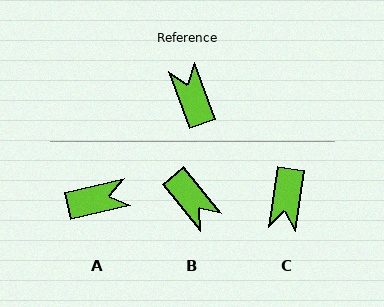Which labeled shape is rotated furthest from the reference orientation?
B, about 161 degrees away.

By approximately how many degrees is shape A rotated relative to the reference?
Approximately 98 degrees clockwise.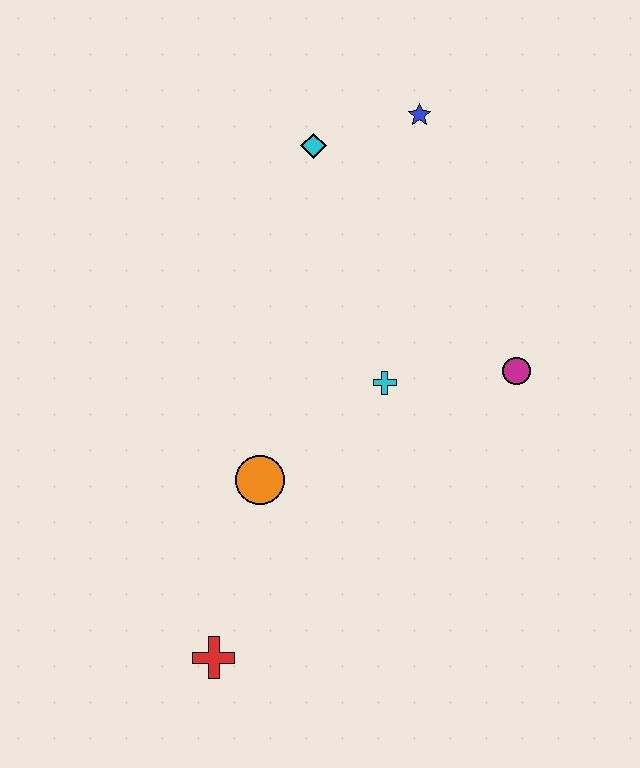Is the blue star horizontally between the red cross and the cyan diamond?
No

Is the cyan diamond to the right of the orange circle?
Yes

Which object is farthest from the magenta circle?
The red cross is farthest from the magenta circle.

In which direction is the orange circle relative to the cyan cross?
The orange circle is to the left of the cyan cross.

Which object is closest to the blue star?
The cyan diamond is closest to the blue star.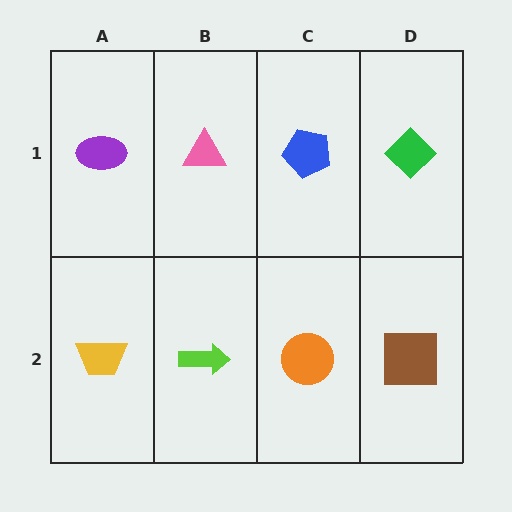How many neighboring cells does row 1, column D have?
2.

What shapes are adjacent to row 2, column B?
A pink triangle (row 1, column B), a yellow trapezoid (row 2, column A), an orange circle (row 2, column C).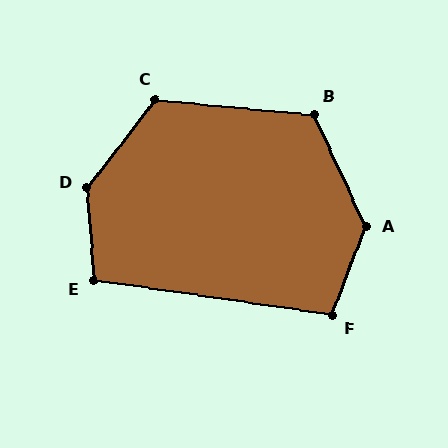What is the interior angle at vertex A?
Approximately 135 degrees (obtuse).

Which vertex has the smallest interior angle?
F, at approximately 102 degrees.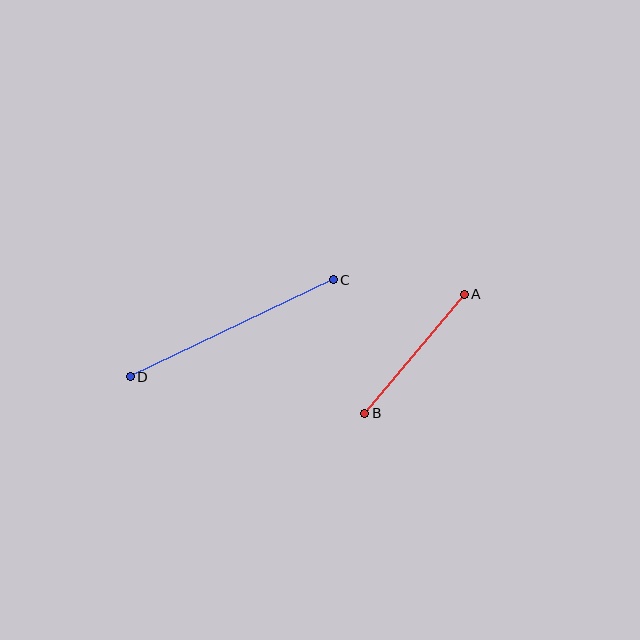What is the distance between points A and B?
The distance is approximately 155 pixels.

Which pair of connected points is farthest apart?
Points C and D are farthest apart.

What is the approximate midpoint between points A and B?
The midpoint is at approximately (414, 354) pixels.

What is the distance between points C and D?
The distance is approximately 225 pixels.